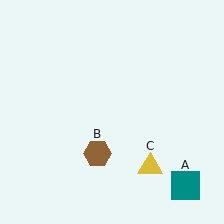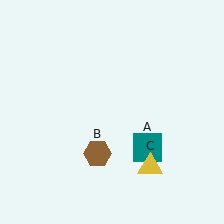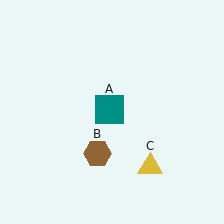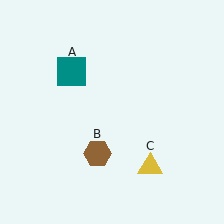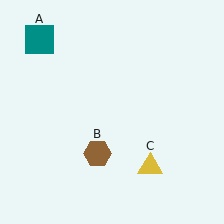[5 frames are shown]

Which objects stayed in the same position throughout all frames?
Brown hexagon (object B) and yellow triangle (object C) remained stationary.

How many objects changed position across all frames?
1 object changed position: teal square (object A).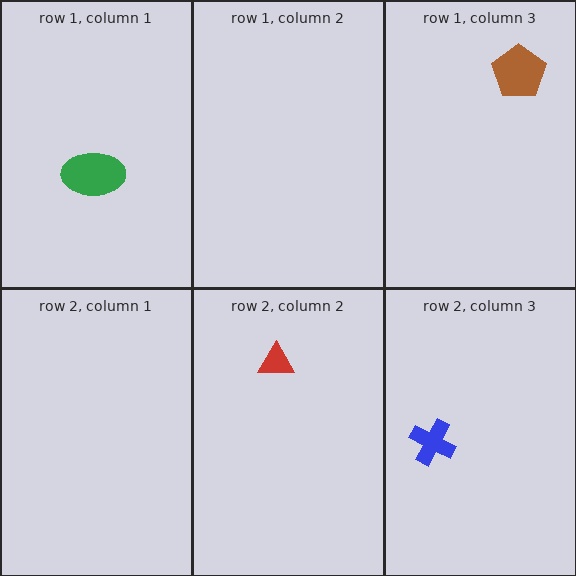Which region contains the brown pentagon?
The row 1, column 3 region.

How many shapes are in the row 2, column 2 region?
1.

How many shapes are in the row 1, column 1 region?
1.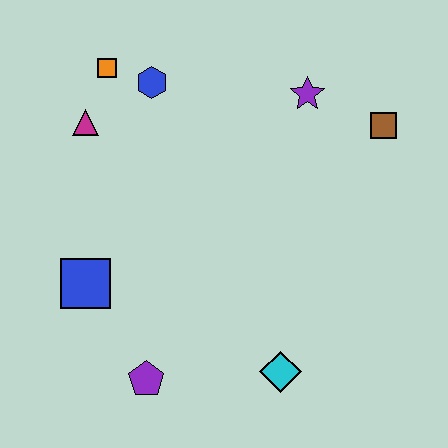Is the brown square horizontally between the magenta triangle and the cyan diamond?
No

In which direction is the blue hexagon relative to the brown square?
The blue hexagon is to the left of the brown square.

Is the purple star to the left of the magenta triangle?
No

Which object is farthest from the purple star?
The purple pentagon is farthest from the purple star.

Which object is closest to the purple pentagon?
The blue square is closest to the purple pentagon.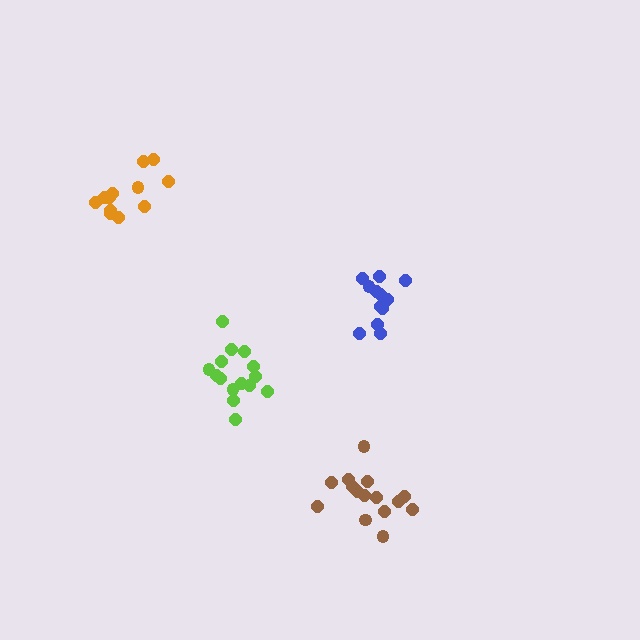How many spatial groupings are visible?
There are 4 spatial groupings.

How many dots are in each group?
Group 1: 15 dots, Group 2: 12 dots, Group 3: 12 dots, Group 4: 15 dots (54 total).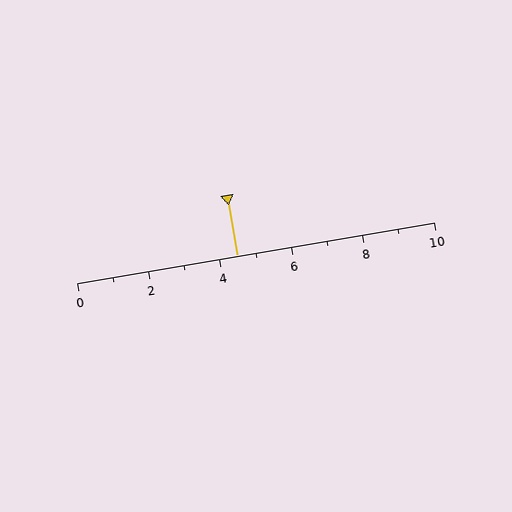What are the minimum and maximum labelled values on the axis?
The axis runs from 0 to 10.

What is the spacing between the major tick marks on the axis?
The major ticks are spaced 2 apart.